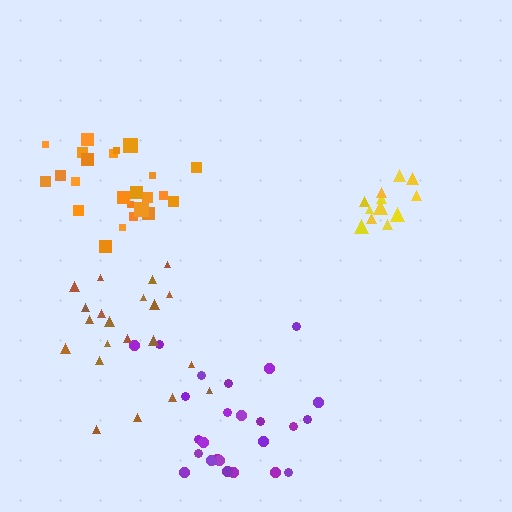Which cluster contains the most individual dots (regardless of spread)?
Orange (25).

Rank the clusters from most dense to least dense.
yellow, orange, purple, brown.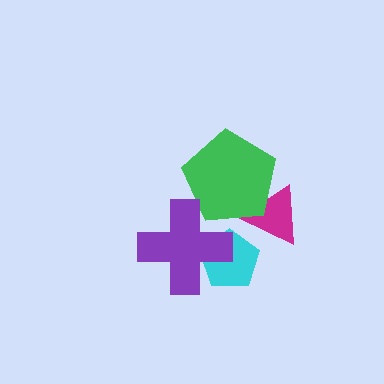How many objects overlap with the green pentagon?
2 objects overlap with the green pentagon.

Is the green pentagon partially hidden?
Yes, it is partially covered by another shape.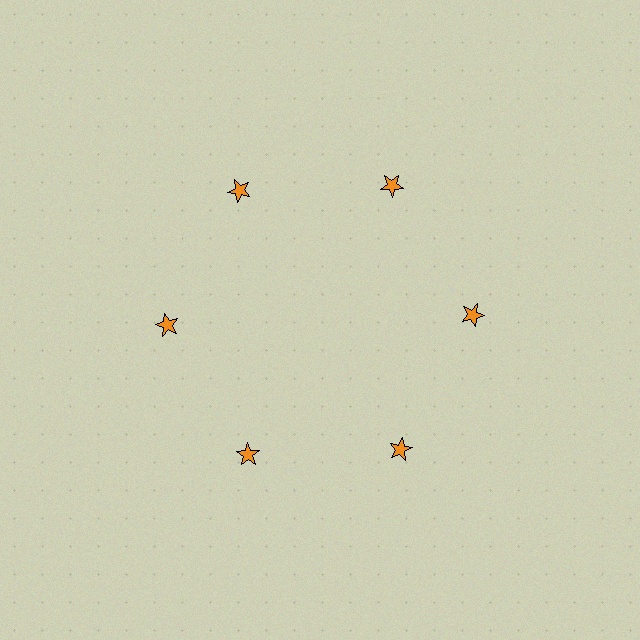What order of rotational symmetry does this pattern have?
This pattern has 6-fold rotational symmetry.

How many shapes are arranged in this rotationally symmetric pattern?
There are 6 shapes, arranged in 6 groups of 1.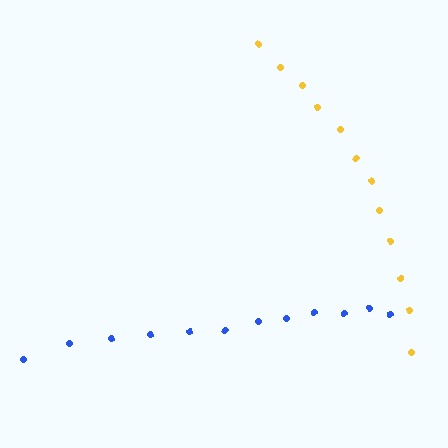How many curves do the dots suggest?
There are 2 distinct paths.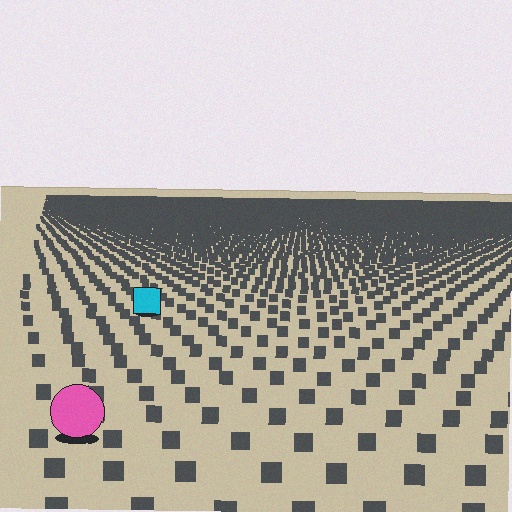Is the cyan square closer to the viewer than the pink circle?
No. The pink circle is closer — you can tell from the texture gradient: the ground texture is coarser near it.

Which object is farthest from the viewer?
The cyan square is farthest from the viewer. It appears smaller and the ground texture around it is denser.